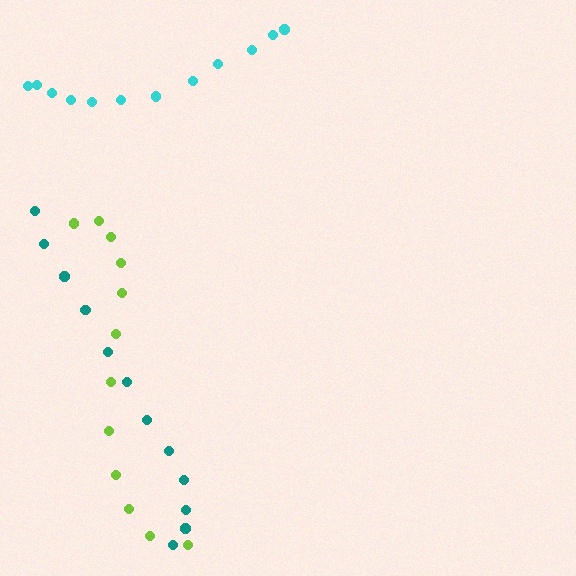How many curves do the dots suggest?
There are 3 distinct paths.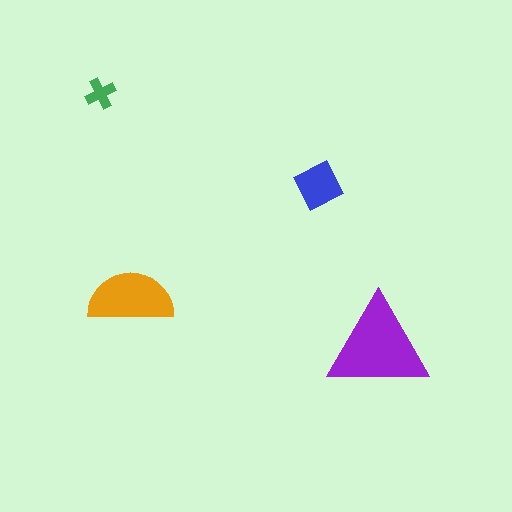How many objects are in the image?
There are 4 objects in the image.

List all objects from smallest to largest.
The green cross, the blue diamond, the orange semicircle, the purple triangle.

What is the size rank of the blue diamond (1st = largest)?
3rd.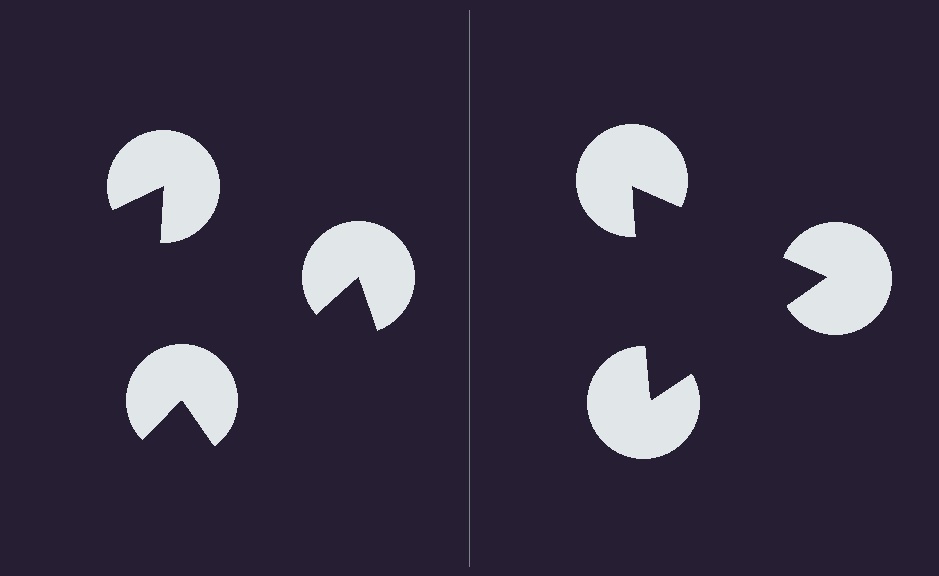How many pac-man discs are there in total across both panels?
6 — 3 on each side.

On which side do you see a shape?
An illusory triangle appears on the right side. On the left side the wedge cuts are rotated, so no coherent shape forms.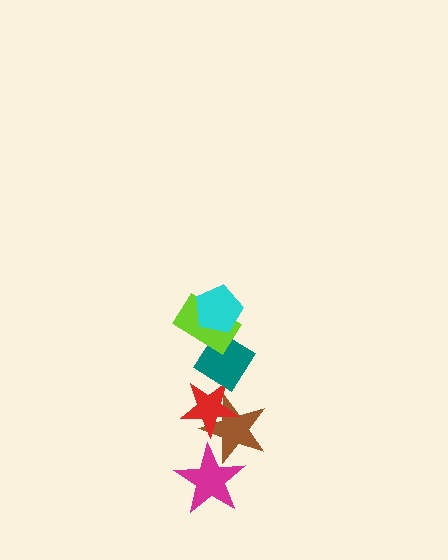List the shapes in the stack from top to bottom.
From top to bottom: the cyan pentagon, the lime rectangle, the teal diamond, the red star, the brown star, the magenta star.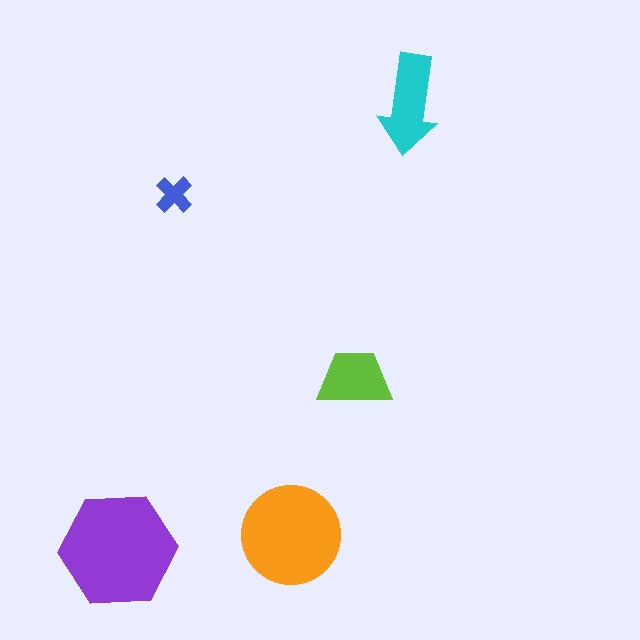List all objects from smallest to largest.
The blue cross, the lime trapezoid, the cyan arrow, the orange circle, the purple hexagon.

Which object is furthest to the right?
The cyan arrow is rightmost.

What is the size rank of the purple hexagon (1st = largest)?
1st.